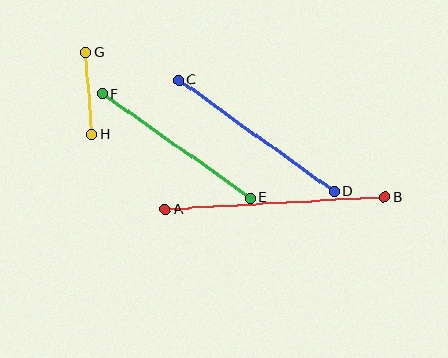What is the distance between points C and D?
The distance is approximately 192 pixels.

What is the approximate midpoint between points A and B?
The midpoint is at approximately (275, 203) pixels.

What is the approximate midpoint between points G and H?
The midpoint is at approximately (89, 93) pixels.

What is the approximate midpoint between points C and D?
The midpoint is at approximately (257, 136) pixels.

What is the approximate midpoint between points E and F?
The midpoint is at approximately (176, 146) pixels.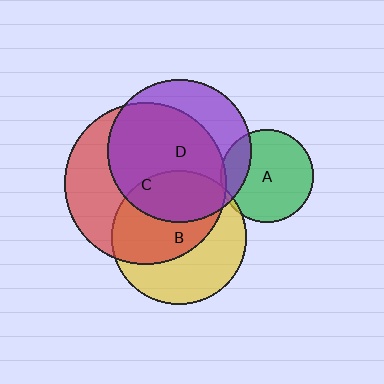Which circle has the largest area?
Circle C (red).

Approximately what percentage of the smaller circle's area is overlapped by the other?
Approximately 70%.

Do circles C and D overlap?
Yes.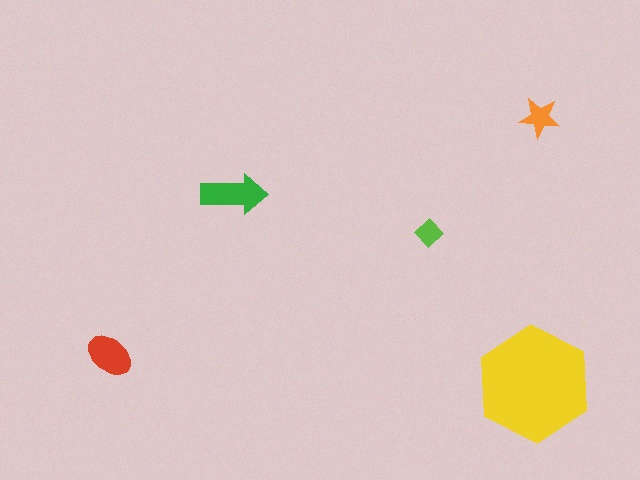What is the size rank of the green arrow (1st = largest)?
2nd.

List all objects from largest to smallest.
The yellow hexagon, the green arrow, the red ellipse, the orange star, the lime diamond.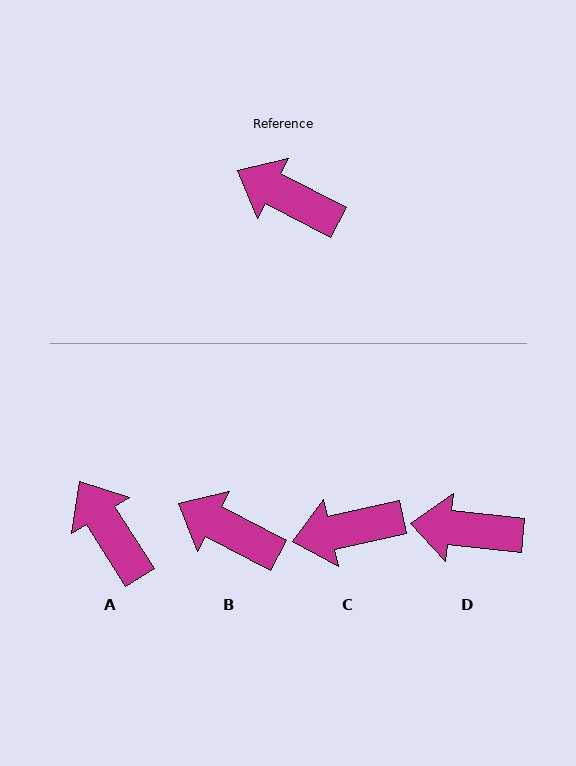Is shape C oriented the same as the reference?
No, it is off by about 40 degrees.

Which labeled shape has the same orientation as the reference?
B.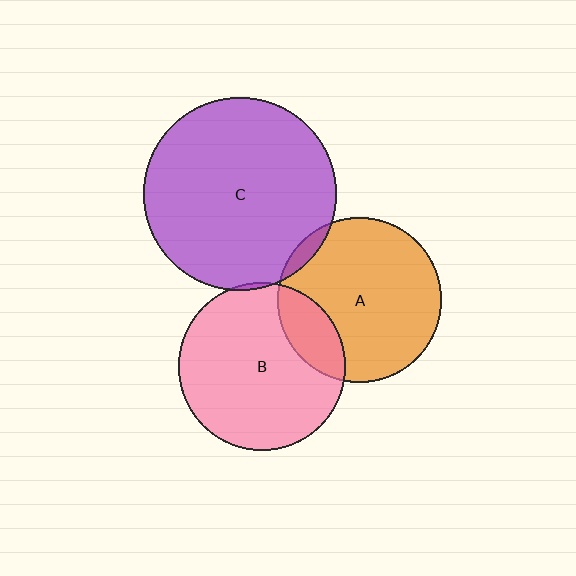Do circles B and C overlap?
Yes.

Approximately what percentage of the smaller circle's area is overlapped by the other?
Approximately 5%.